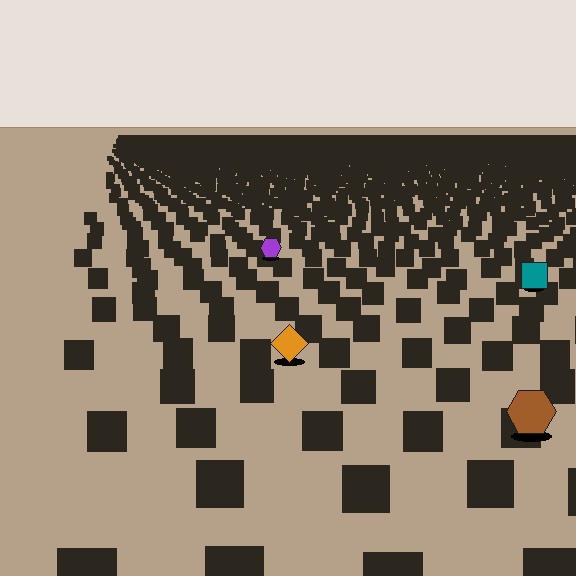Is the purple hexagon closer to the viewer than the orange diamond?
No. The orange diamond is closer — you can tell from the texture gradient: the ground texture is coarser near it.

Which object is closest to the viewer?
The brown hexagon is closest. The texture marks near it are larger and more spread out.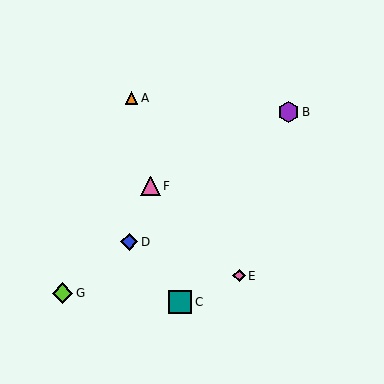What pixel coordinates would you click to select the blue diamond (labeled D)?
Click at (129, 242) to select the blue diamond D.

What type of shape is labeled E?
Shape E is a pink diamond.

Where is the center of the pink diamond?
The center of the pink diamond is at (239, 276).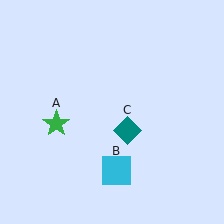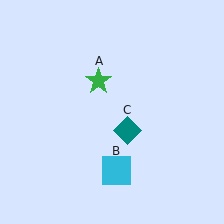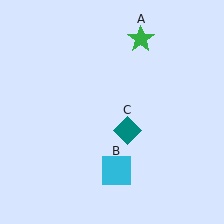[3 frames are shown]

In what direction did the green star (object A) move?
The green star (object A) moved up and to the right.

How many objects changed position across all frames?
1 object changed position: green star (object A).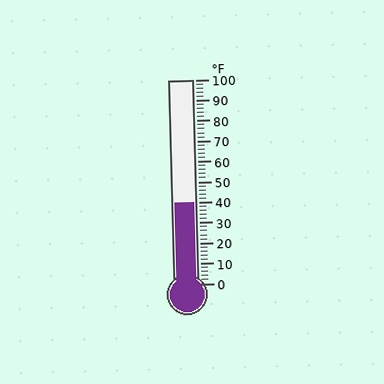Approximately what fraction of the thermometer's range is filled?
The thermometer is filled to approximately 40% of its range.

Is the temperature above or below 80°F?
The temperature is below 80°F.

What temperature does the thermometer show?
The thermometer shows approximately 40°F.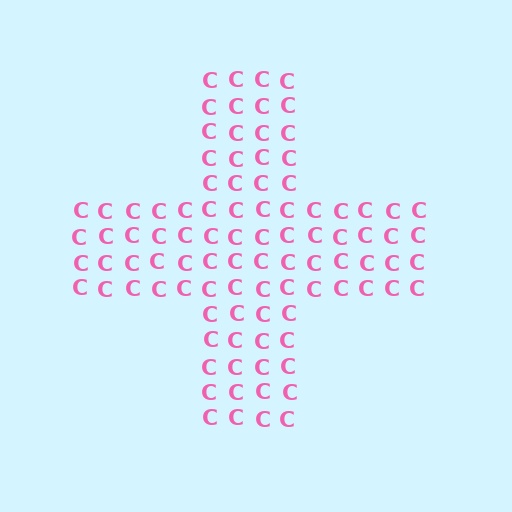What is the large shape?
The large shape is a cross.